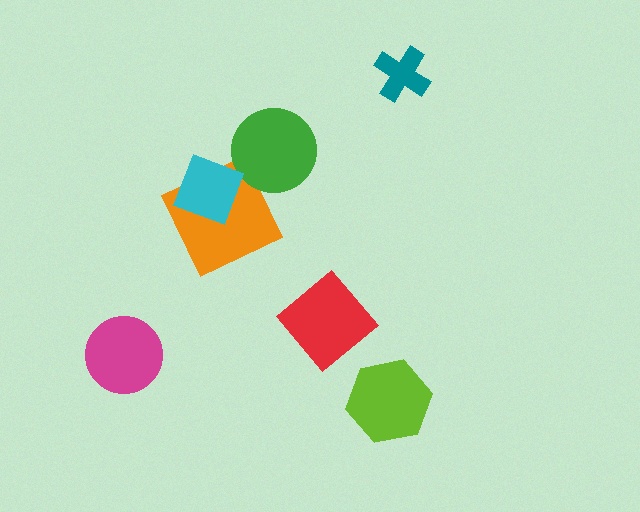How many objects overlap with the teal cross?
0 objects overlap with the teal cross.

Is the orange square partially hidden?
Yes, it is partially covered by another shape.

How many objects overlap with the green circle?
0 objects overlap with the green circle.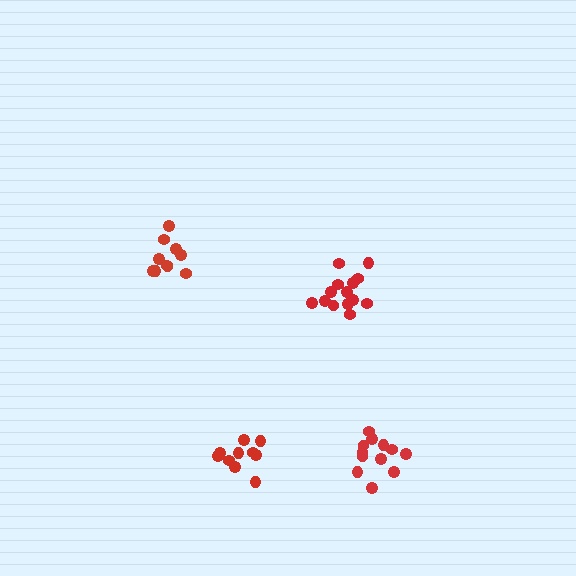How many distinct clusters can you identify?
There are 4 distinct clusters.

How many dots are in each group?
Group 1: 10 dots, Group 2: 10 dots, Group 3: 12 dots, Group 4: 14 dots (46 total).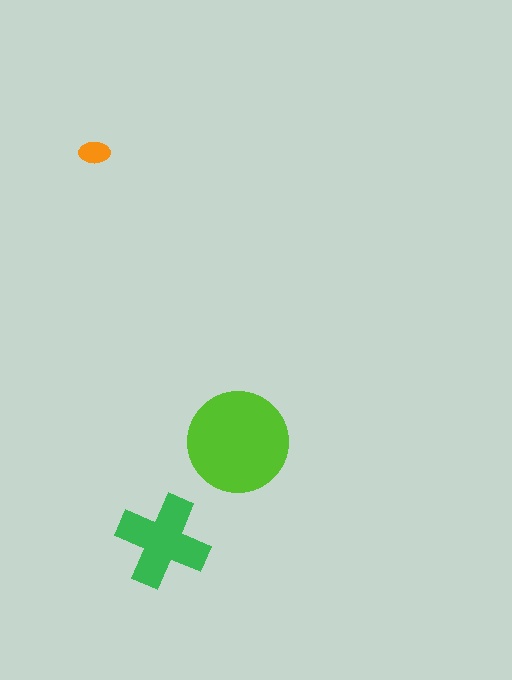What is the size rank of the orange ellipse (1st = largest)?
3rd.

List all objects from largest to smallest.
The lime circle, the green cross, the orange ellipse.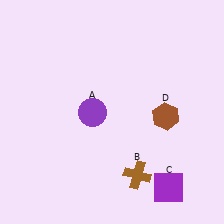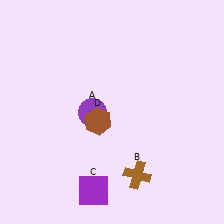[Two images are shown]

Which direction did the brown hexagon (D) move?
The brown hexagon (D) moved left.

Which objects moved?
The objects that moved are: the purple square (C), the brown hexagon (D).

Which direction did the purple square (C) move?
The purple square (C) moved left.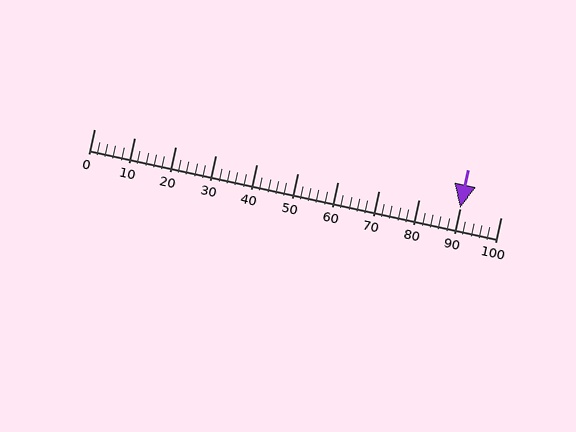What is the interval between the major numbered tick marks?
The major tick marks are spaced 10 units apart.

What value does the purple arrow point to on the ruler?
The purple arrow points to approximately 90.